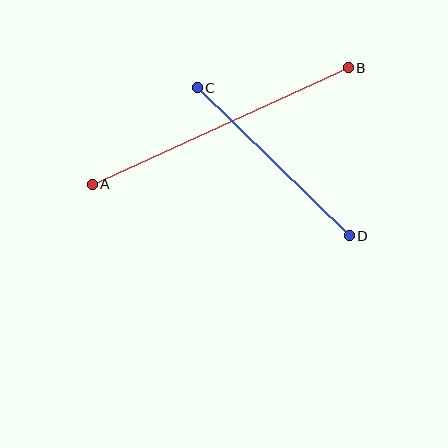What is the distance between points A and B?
The distance is approximately 281 pixels.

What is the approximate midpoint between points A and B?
The midpoint is at approximately (220, 126) pixels.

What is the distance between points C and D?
The distance is approximately 212 pixels.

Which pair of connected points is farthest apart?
Points A and B are farthest apart.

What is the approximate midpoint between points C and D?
The midpoint is at approximately (273, 162) pixels.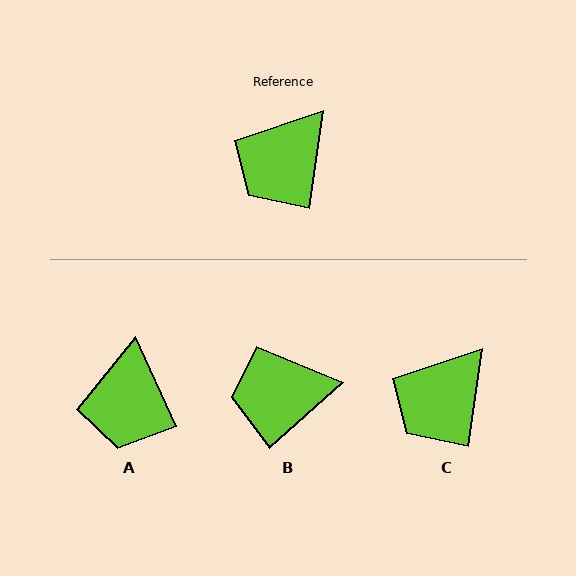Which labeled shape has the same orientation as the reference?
C.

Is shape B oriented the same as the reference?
No, it is off by about 41 degrees.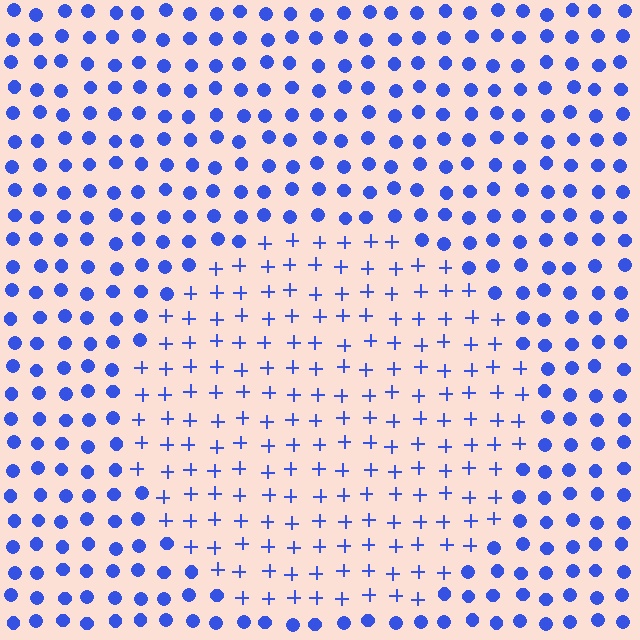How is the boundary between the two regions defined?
The boundary is defined by a change in element shape: plus signs inside vs. circles outside. All elements share the same color and spacing.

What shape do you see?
I see a circle.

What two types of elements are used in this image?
The image uses plus signs inside the circle region and circles outside it.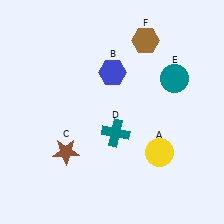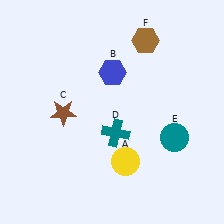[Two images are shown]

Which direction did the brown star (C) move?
The brown star (C) moved up.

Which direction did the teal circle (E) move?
The teal circle (E) moved down.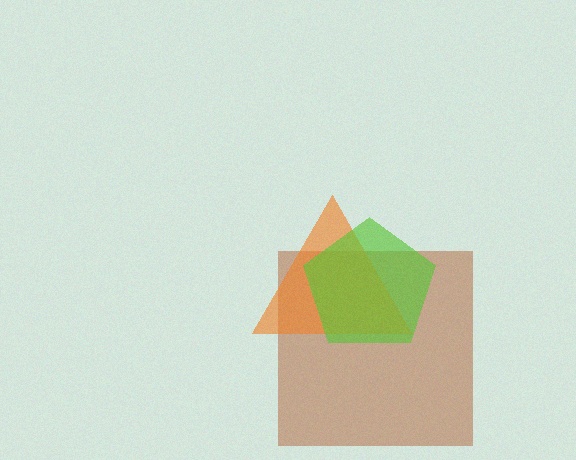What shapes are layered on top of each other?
The layered shapes are: a brown square, an orange triangle, a lime pentagon.